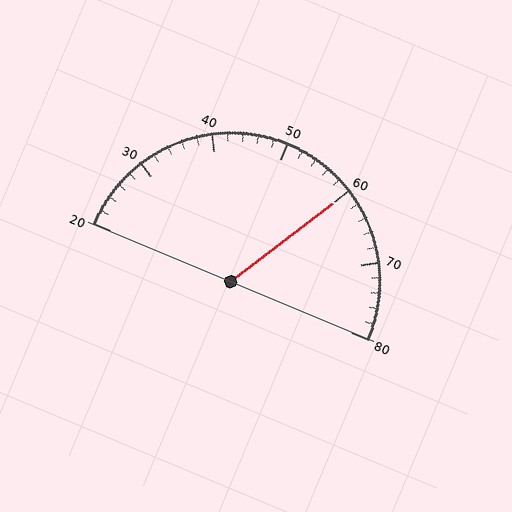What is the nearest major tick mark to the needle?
The nearest major tick mark is 60.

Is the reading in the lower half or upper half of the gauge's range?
The reading is in the upper half of the range (20 to 80).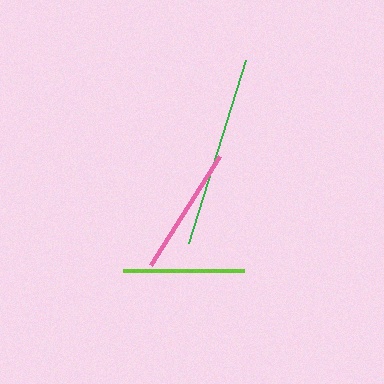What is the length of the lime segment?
The lime segment is approximately 121 pixels long.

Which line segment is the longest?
The green line is the longest at approximately 191 pixels.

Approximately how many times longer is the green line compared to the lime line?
The green line is approximately 1.6 times the length of the lime line.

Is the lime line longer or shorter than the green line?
The green line is longer than the lime line.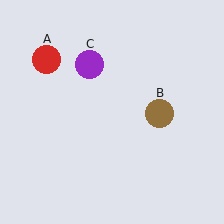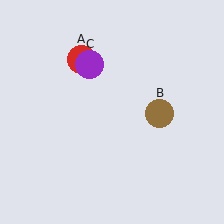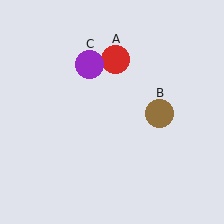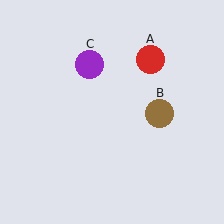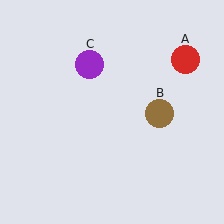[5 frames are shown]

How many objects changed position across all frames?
1 object changed position: red circle (object A).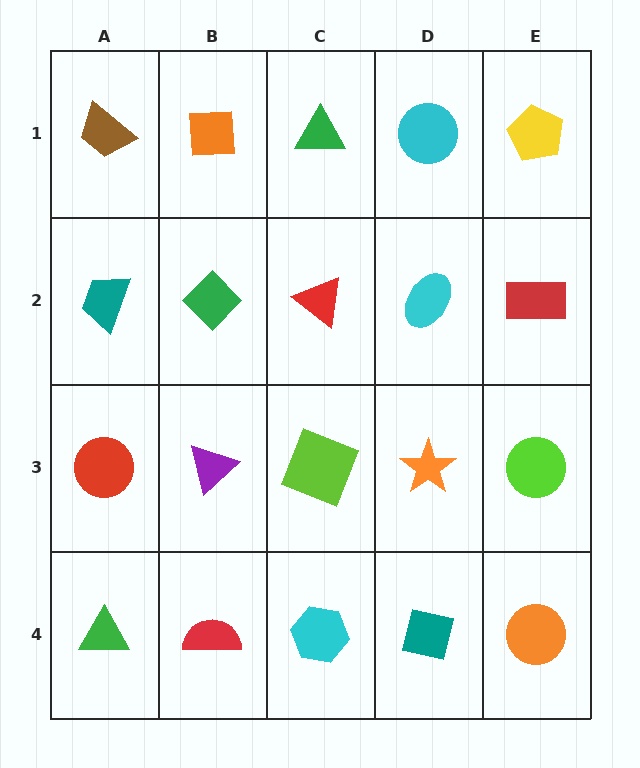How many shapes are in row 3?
5 shapes.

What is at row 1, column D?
A cyan circle.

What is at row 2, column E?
A red rectangle.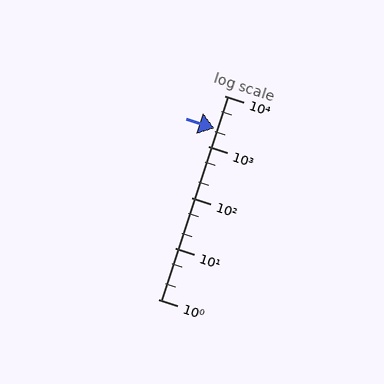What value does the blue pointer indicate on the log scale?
The pointer indicates approximately 2300.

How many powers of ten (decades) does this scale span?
The scale spans 4 decades, from 1 to 10000.